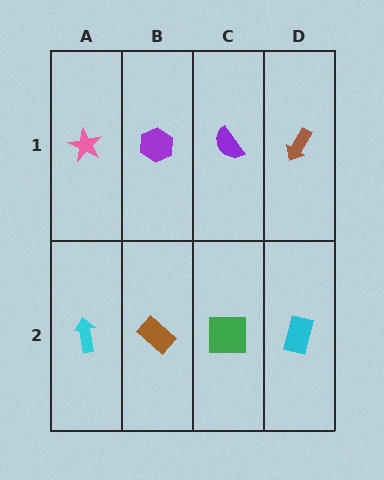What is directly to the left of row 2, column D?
A green square.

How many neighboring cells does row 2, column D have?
2.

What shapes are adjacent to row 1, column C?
A green square (row 2, column C), a purple hexagon (row 1, column B), a brown arrow (row 1, column D).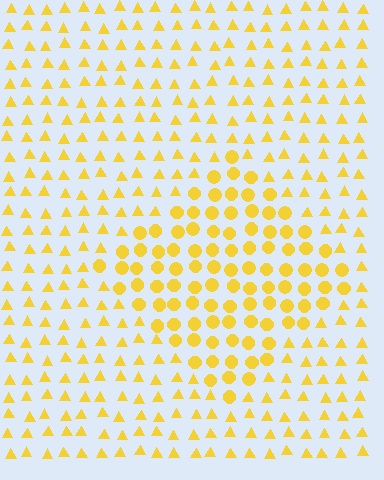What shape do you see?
I see a diamond.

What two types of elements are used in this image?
The image uses circles inside the diamond region and triangles outside it.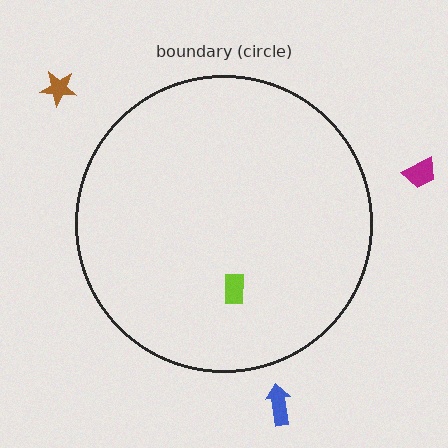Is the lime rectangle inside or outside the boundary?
Inside.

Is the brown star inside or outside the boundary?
Outside.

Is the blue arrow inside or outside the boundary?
Outside.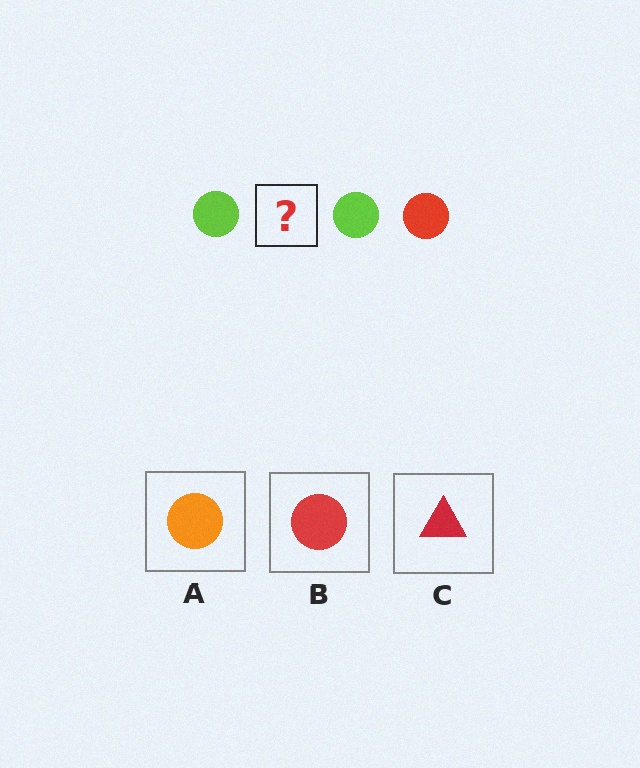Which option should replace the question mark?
Option B.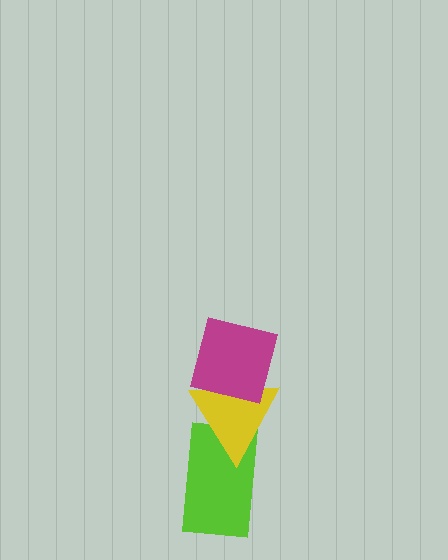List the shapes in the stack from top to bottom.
From top to bottom: the magenta square, the yellow triangle, the lime rectangle.